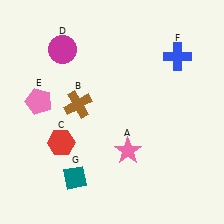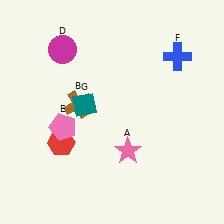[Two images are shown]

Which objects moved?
The objects that moved are: the pink pentagon (E), the teal diamond (G).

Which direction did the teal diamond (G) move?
The teal diamond (G) moved up.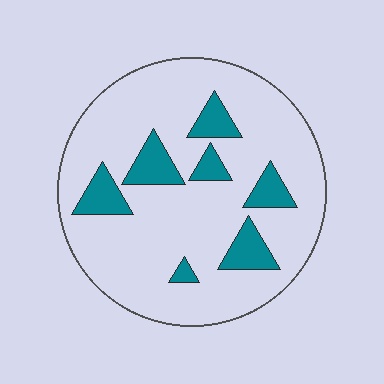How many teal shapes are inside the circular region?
7.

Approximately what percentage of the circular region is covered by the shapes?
Approximately 15%.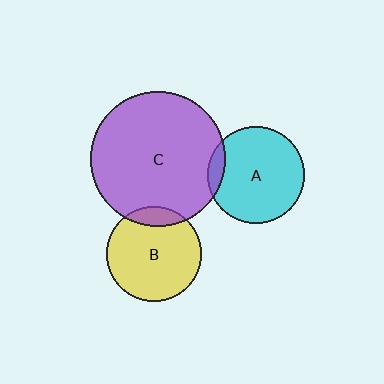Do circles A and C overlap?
Yes.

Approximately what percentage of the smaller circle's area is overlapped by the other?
Approximately 10%.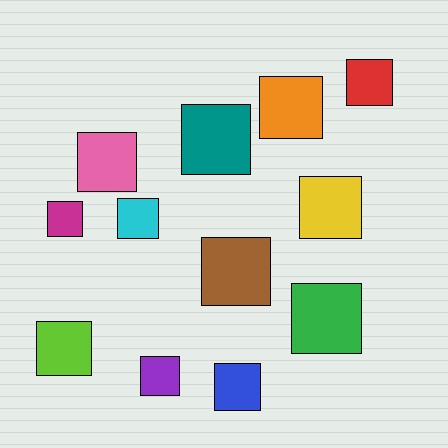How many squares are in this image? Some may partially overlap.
There are 12 squares.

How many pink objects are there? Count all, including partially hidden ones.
There is 1 pink object.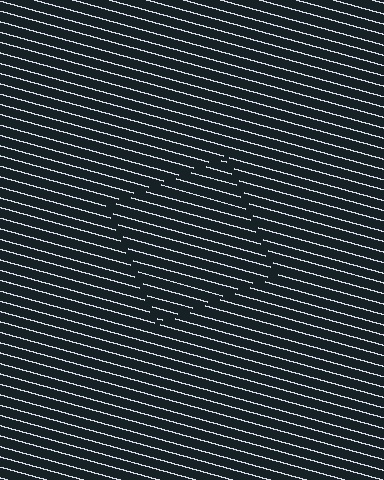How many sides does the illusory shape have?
4 sides — the line-ends trace a square.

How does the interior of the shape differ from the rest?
The interior of the shape contains the same grating, shifted by half a period — the contour is defined by the phase discontinuity where line-ends from the inner and outer gratings abut.